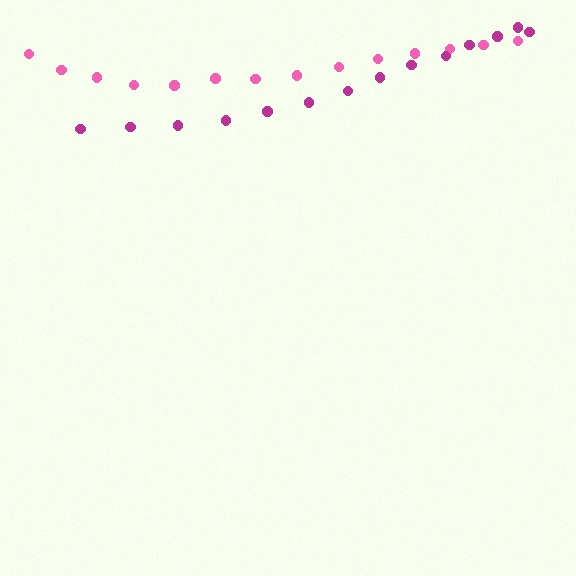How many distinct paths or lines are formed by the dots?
There are 2 distinct paths.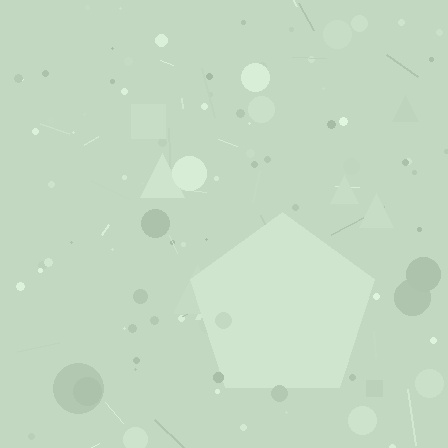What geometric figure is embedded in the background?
A pentagon is embedded in the background.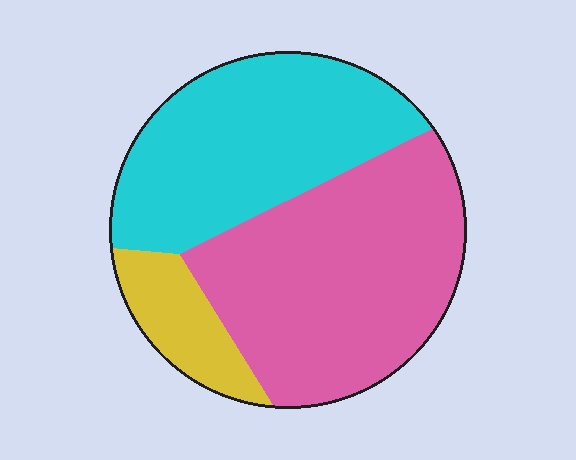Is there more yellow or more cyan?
Cyan.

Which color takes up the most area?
Pink, at roughly 50%.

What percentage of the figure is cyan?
Cyan takes up about two fifths (2/5) of the figure.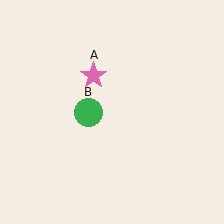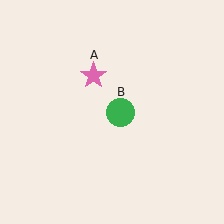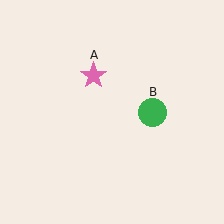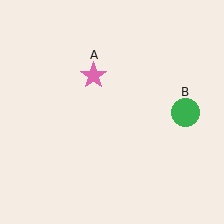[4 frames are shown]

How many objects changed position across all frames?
1 object changed position: green circle (object B).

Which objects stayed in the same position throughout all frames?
Pink star (object A) remained stationary.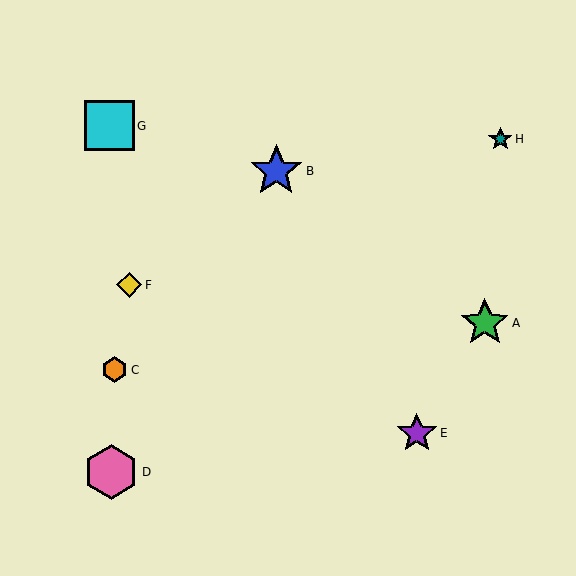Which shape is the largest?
The pink hexagon (labeled D) is the largest.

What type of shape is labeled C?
Shape C is an orange hexagon.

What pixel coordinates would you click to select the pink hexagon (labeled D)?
Click at (111, 472) to select the pink hexagon D.